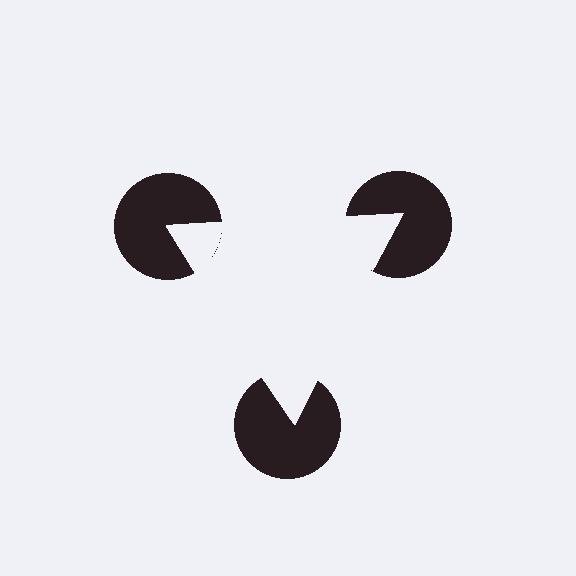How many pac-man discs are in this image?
There are 3 — one at each vertex of the illusory triangle.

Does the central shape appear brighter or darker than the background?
It typically appears slightly brighter than the background, even though no actual brightness change is drawn.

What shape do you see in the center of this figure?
An illusory triangle — its edges are inferred from the aligned wedge cuts in the pac-man discs, not physically drawn.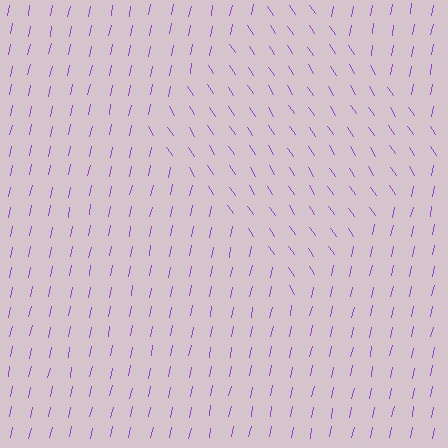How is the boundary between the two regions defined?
The boundary is defined purely by a change in line orientation (approximately 45 degrees difference). All lines are the same color and thickness.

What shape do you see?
I see a diamond.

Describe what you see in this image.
The image is filled with small purple line segments. A diamond region in the image has lines oriented differently from the surrounding lines, creating a visible texture boundary.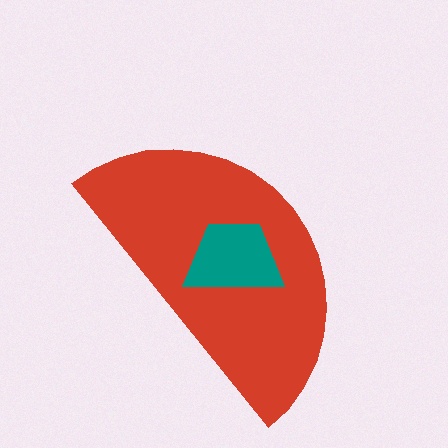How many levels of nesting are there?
2.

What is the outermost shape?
The red semicircle.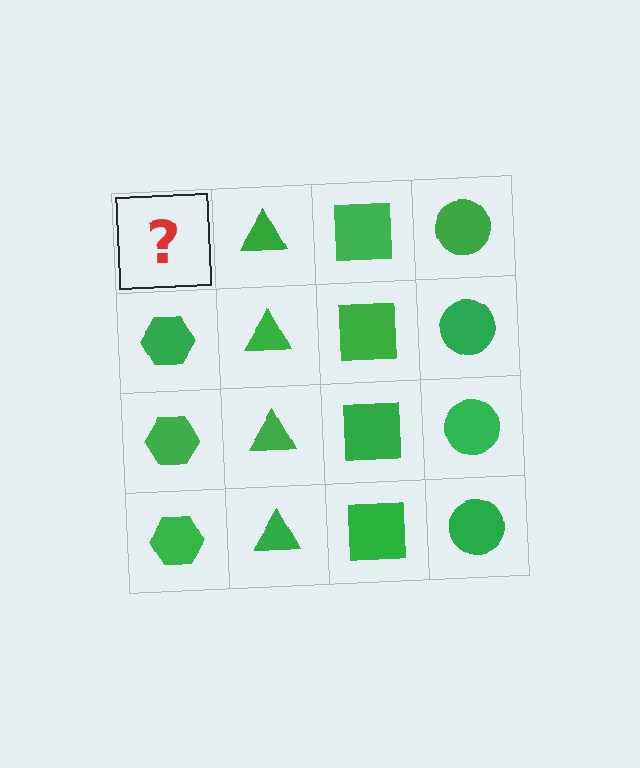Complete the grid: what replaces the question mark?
The question mark should be replaced with a green hexagon.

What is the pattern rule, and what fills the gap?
The rule is that each column has a consistent shape. The gap should be filled with a green hexagon.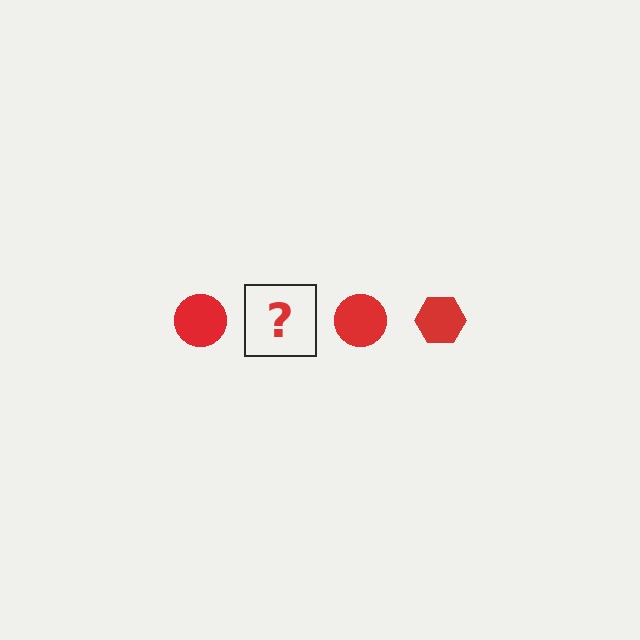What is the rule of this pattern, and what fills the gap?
The rule is that the pattern cycles through circle, hexagon shapes in red. The gap should be filled with a red hexagon.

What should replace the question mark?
The question mark should be replaced with a red hexagon.